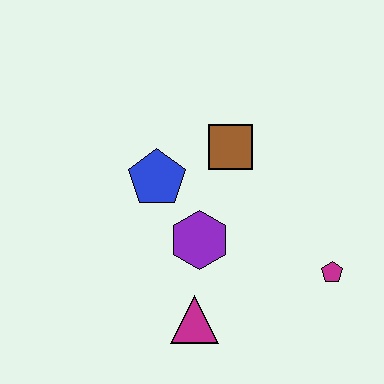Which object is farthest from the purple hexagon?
The magenta pentagon is farthest from the purple hexagon.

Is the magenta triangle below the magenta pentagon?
Yes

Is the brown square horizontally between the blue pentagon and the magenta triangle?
No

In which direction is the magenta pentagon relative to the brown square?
The magenta pentagon is below the brown square.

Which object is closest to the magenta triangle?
The purple hexagon is closest to the magenta triangle.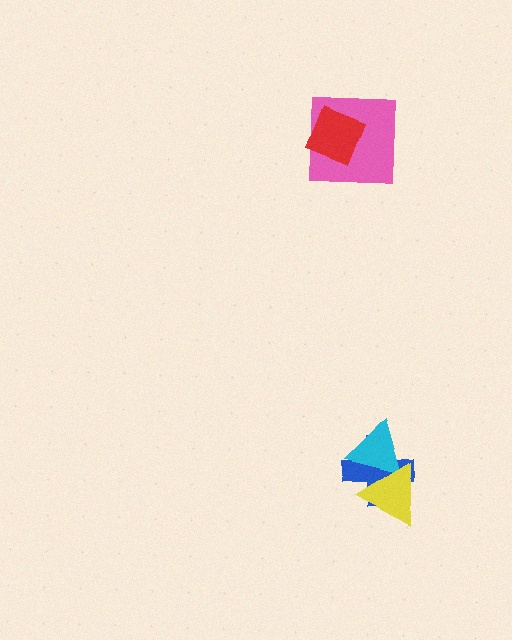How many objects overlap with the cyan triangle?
2 objects overlap with the cyan triangle.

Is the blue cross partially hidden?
Yes, it is partially covered by another shape.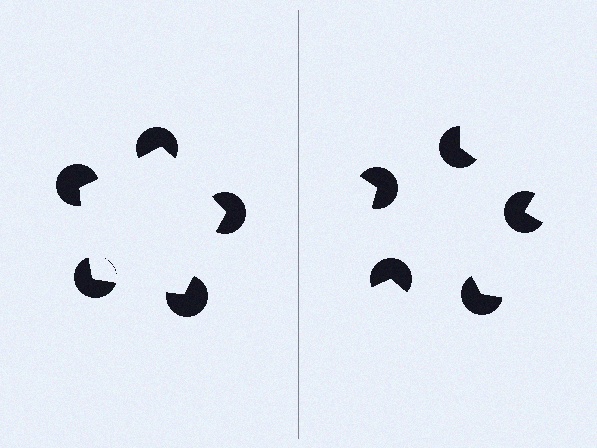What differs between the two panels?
The pac-man discs are positioned identically on both sides; only the wedge orientations differ. On the left they align to a pentagon; on the right they are misaligned.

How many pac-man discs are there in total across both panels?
10 — 5 on each side.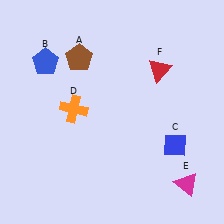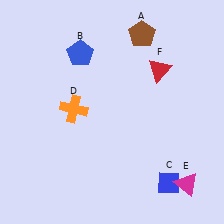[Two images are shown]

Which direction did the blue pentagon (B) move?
The blue pentagon (B) moved right.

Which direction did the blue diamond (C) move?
The blue diamond (C) moved down.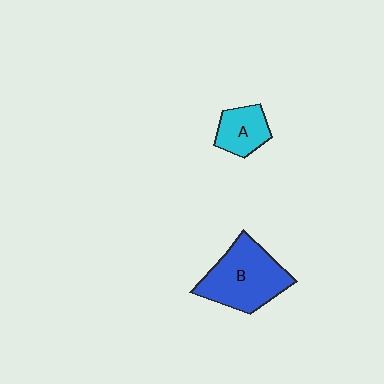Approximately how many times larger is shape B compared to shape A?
Approximately 2.1 times.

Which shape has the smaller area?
Shape A (cyan).